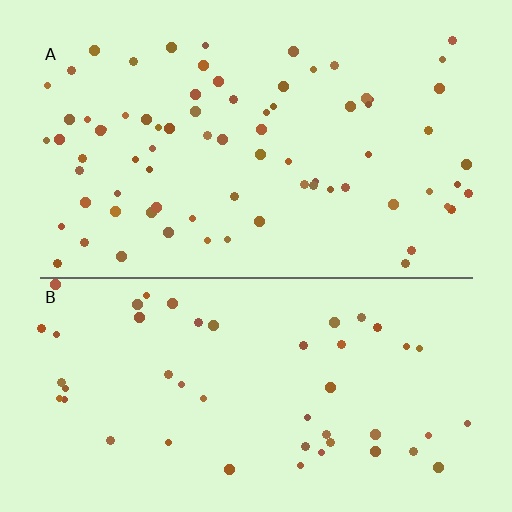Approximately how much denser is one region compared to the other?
Approximately 1.6× — region A over region B.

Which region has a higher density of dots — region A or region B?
A (the top).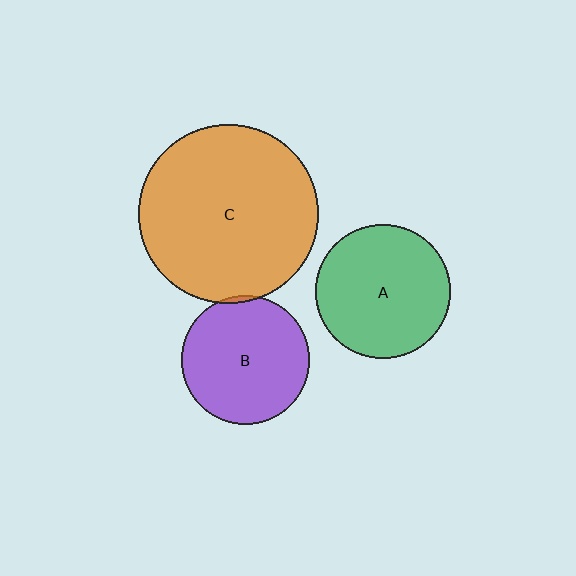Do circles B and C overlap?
Yes.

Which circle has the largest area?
Circle C (orange).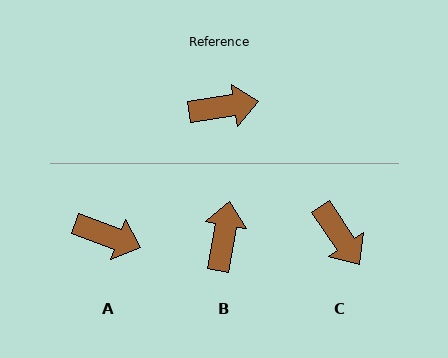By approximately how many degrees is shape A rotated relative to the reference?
Approximately 28 degrees clockwise.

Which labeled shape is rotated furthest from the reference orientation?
B, about 72 degrees away.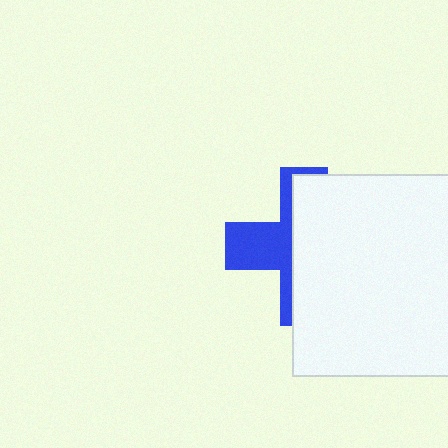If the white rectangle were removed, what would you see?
You would see the complete blue cross.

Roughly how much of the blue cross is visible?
A small part of it is visible (roughly 37%).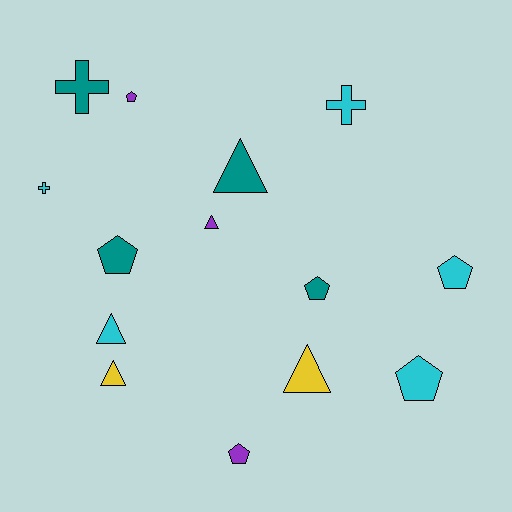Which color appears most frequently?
Cyan, with 5 objects.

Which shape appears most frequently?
Pentagon, with 6 objects.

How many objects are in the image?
There are 14 objects.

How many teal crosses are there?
There is 1 teal cross.